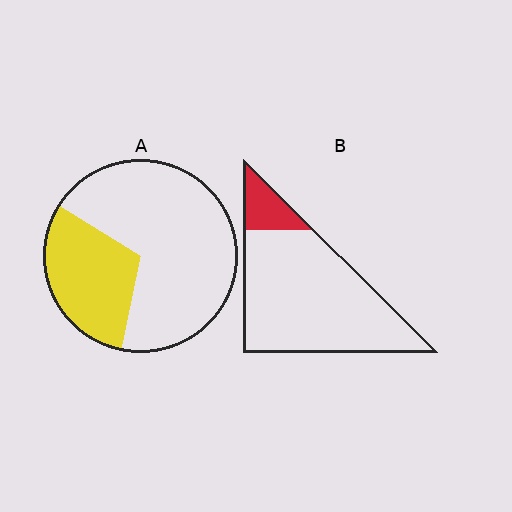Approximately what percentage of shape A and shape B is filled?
A is approximately 30% and B is approximately 15%.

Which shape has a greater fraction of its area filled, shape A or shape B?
Shape A.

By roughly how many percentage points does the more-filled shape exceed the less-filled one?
By roughly 15 percentage points (A over B).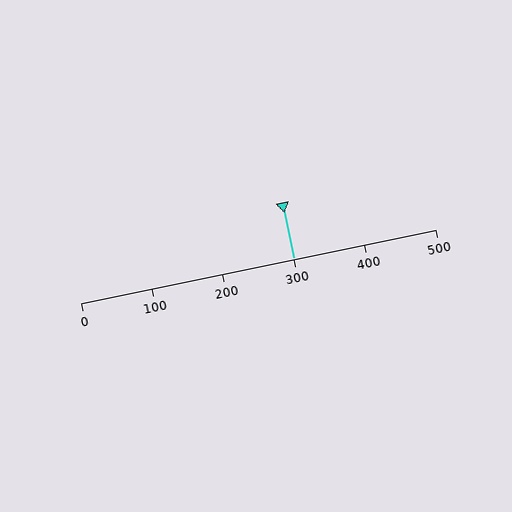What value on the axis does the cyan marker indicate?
The marker indicates approximately 300.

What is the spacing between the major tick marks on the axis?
The major ticks are spaced 100 apart.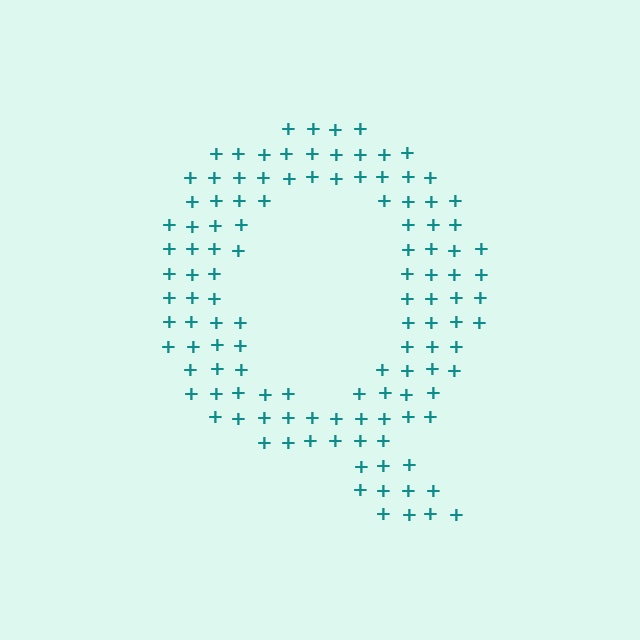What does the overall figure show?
The overall figure shows the letter Q.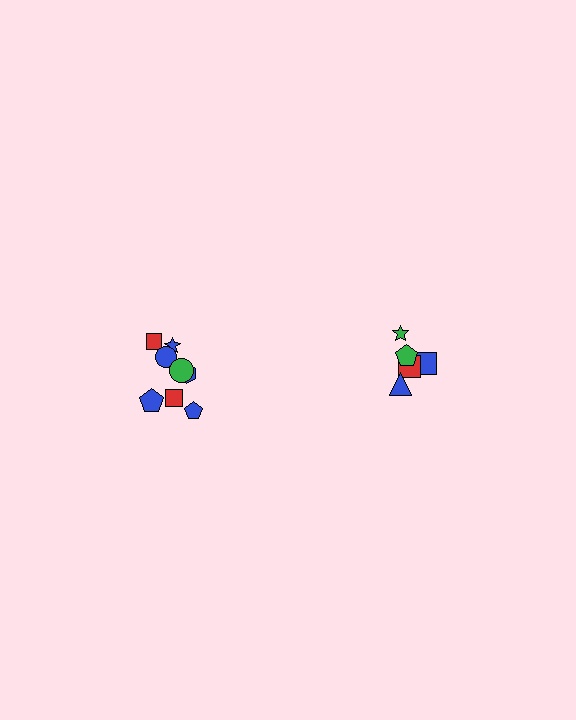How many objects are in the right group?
There are 5 objects.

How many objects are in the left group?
There are 8 objects.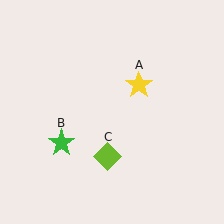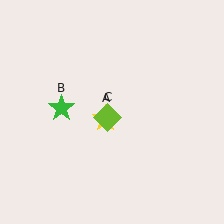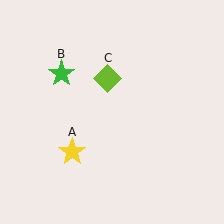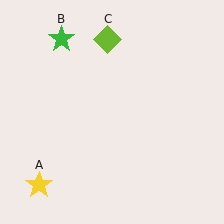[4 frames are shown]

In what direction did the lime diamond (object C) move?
The lime diamond (object C) moved up.